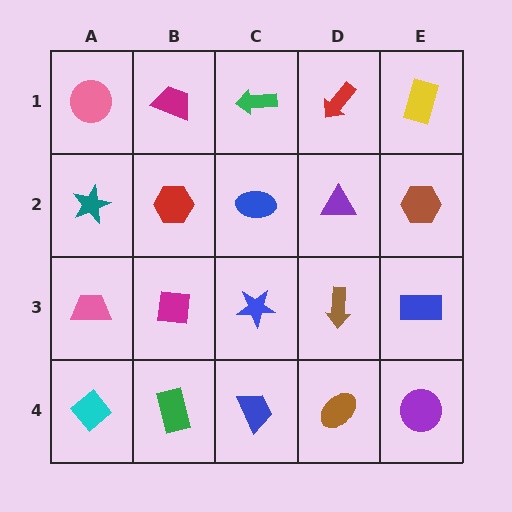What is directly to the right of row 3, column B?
A blue star.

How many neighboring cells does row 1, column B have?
3.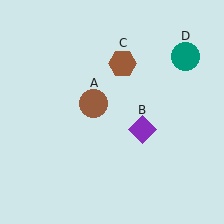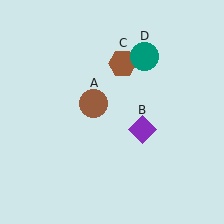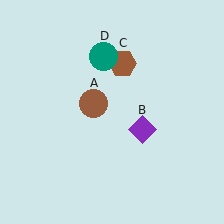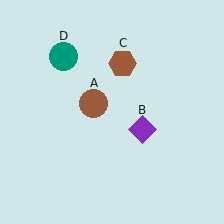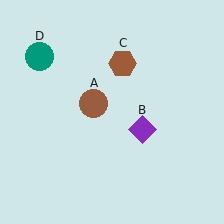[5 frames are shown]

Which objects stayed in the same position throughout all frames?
Brown circle (object A) and purple diamond (object B) and brown hexagon (object C) remained stationary.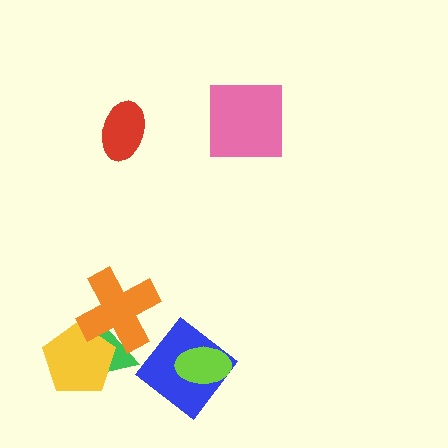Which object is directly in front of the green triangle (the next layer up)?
The yellow pentagon is directly in front of the green triangle.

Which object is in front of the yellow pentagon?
The orange cross is in front of the yellow pentagon.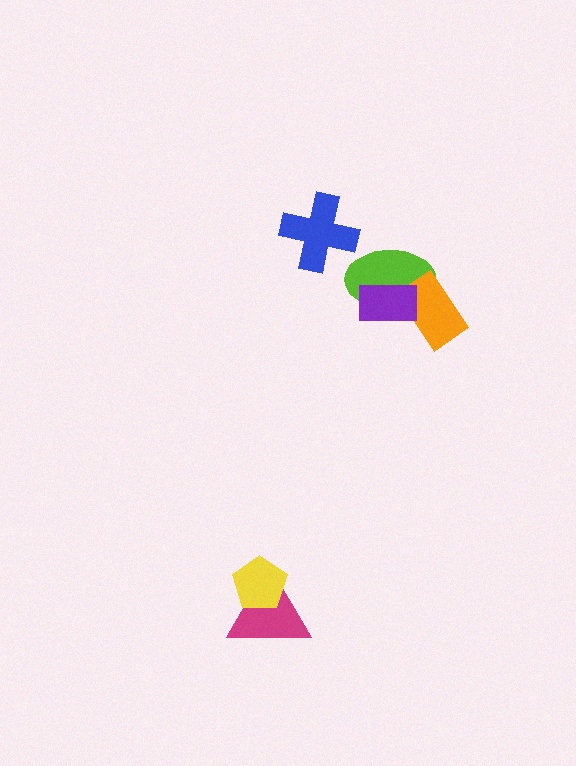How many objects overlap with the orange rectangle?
2 objects overlap with the orange rectangle.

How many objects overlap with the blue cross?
0 objects overlap with the blue cross.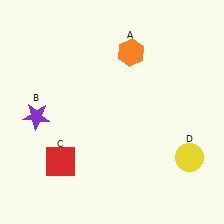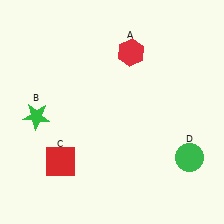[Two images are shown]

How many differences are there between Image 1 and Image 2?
There are 3 differences between the two images.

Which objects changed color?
A changed from orange to red. B changed from purple to green. D changed from yellow to green.